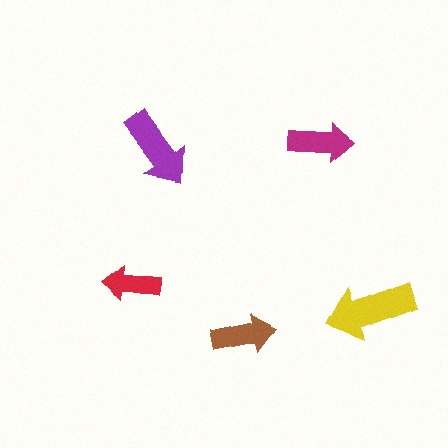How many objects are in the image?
There are 5 objects in the image.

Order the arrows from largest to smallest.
the yellow one, the purple one, the magenta one, the brown one, the red one.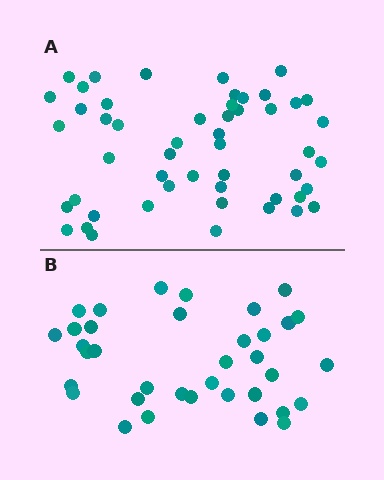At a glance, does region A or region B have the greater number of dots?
Region A (the top region) has more dots.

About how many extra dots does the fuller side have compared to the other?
Region A has approximately 15 more dots than region B.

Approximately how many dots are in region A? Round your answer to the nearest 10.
About 50 dots. (The exact count is 51, which rounds to 50.)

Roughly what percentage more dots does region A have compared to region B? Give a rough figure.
About 40% more.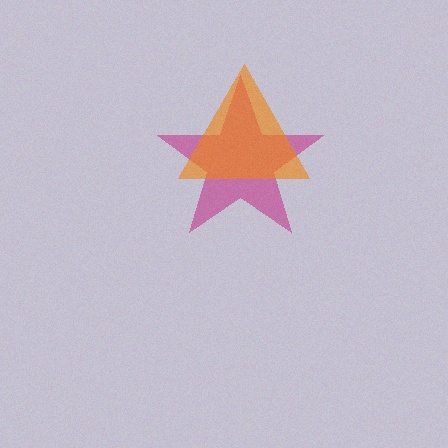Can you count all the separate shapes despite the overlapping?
Yes, there are 2 separate shapes.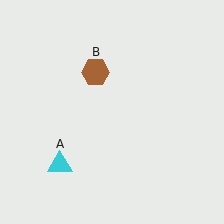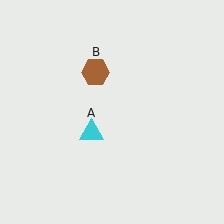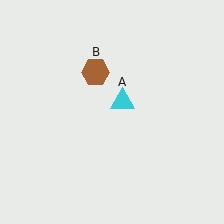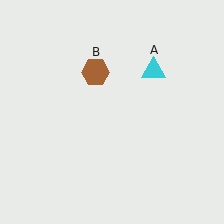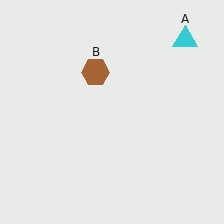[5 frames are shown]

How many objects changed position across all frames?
1 object changed position: cyan triangle (object A).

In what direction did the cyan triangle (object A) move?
The cyan triangle (object A) moved up and to the right.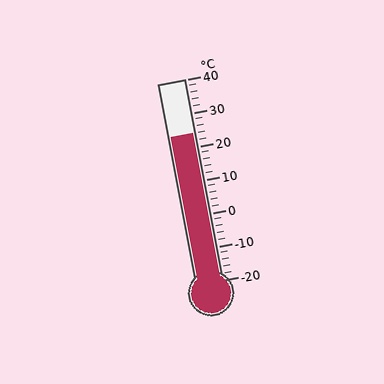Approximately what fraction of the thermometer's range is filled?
The thermometer is filled to approximately 75% of its range.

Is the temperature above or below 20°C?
The temperature is above 20°C.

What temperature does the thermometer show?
The thermometer shows approximately 24°C.